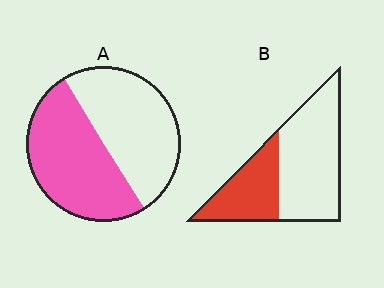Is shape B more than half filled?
No.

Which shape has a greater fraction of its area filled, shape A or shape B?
Shape A.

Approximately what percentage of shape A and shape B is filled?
A is approximately 50% and B is approximately 35%.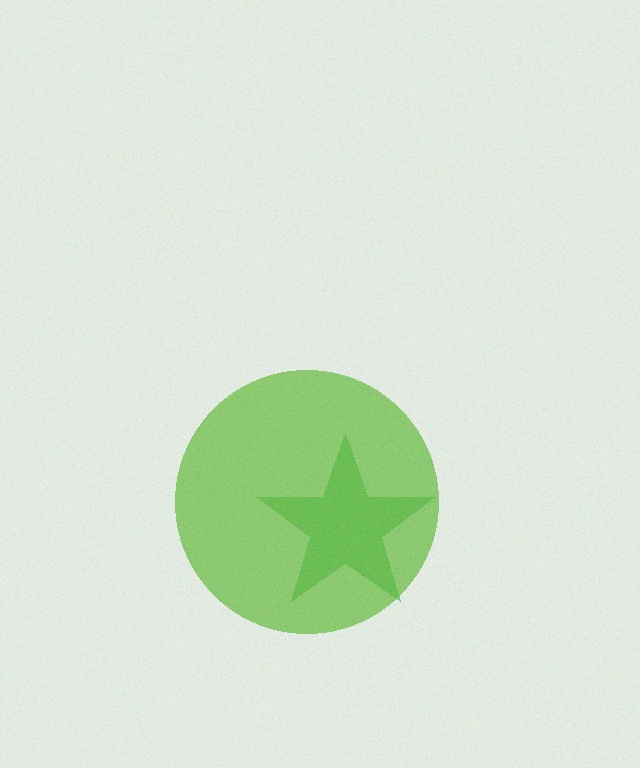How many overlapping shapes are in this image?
There are 2 overlapping shapes in the image.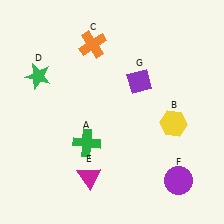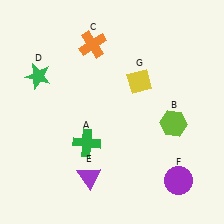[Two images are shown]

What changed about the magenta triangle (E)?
In Image 1, E is magenta. In Image 2, it changed to purple.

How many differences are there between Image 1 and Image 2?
There are 3 differences between the two images.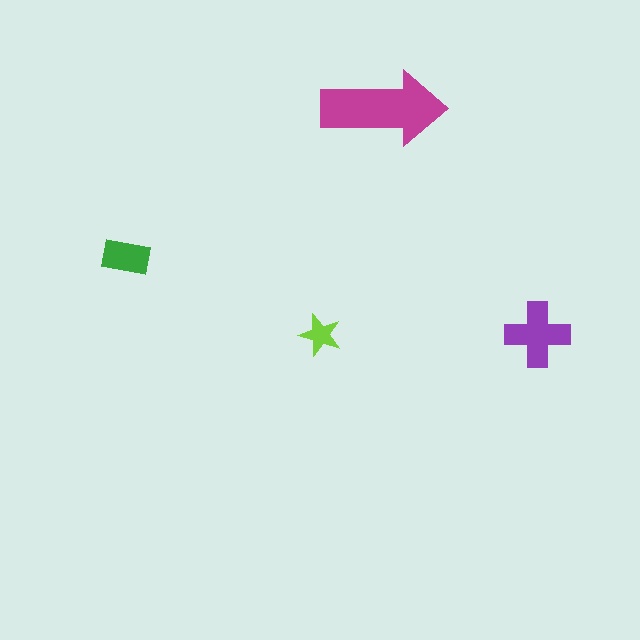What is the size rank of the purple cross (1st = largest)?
2nd.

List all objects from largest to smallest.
The magenta arrow, the purple cross, the green rectangle, the lime star.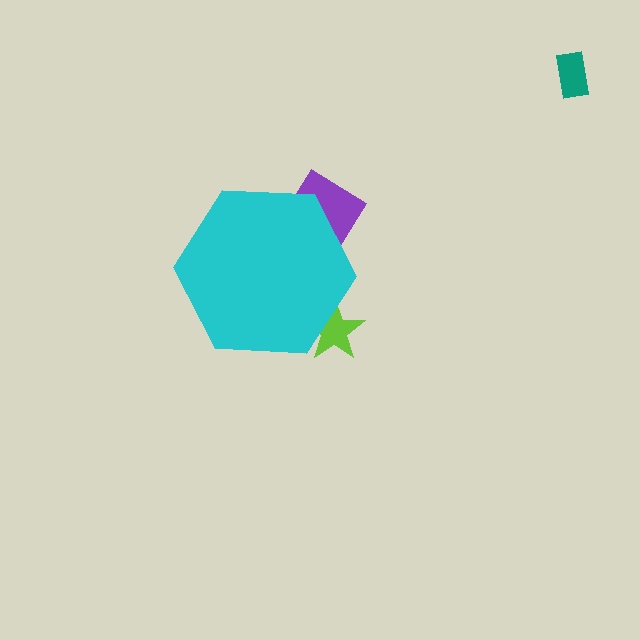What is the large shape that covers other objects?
A cyan hexagon.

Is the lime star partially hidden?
Yes, the lime star is partially hidden behind the cyan hexagon.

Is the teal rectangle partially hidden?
No, the teal rectangle is fully visible.